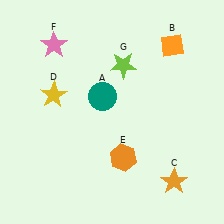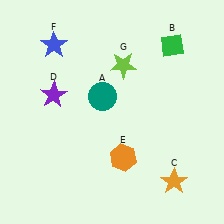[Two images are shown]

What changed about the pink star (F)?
In Image 1, F is pink. In Image 2, it changed to blue.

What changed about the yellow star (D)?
In Image 1, D is yellow. In Image 2, it changed to purple.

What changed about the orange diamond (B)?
In Image 1, B is orange. In Image 2, it changed to green.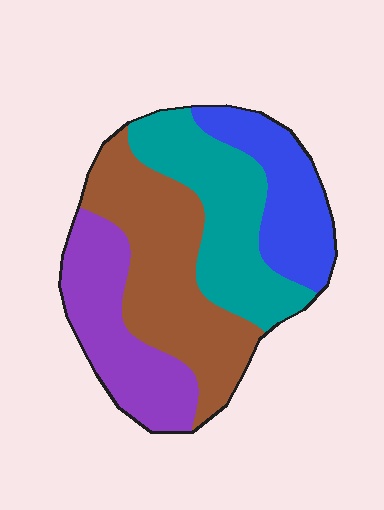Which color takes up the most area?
Brown, at roughly 35%.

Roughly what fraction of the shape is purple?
Purple takes up about one quarter (1/4) of the shape.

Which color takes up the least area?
Blue, at roughly 20%.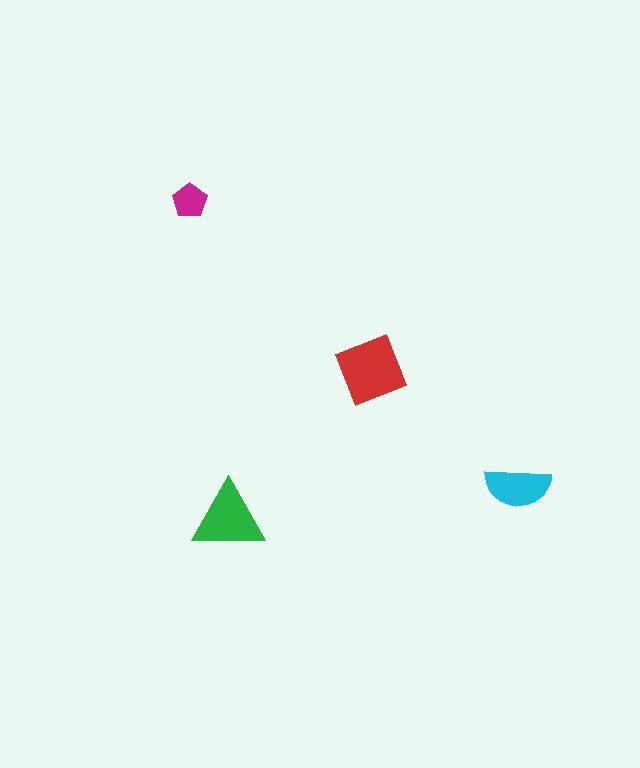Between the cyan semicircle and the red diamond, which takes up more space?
The red diamond.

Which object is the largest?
The red diamond.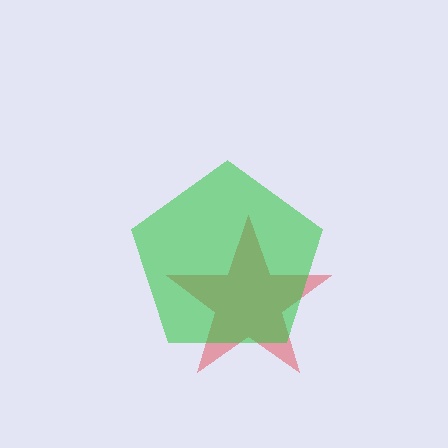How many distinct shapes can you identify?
There are 2 distinct shapes: a red star, a green pentagon.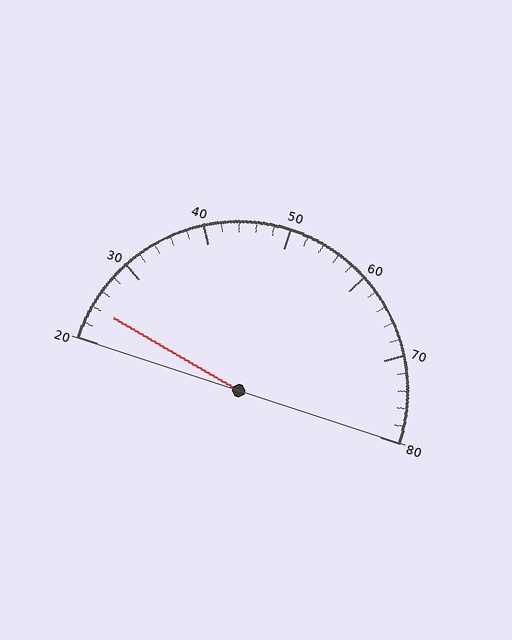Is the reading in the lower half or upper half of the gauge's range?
The reading is in the lower half of the range (20 to 80).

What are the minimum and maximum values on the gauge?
The gauge ranges from 20 to 80.